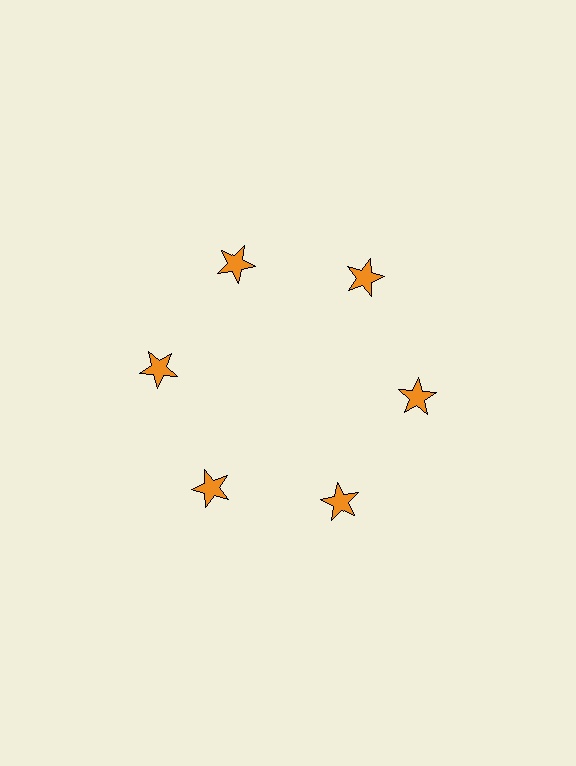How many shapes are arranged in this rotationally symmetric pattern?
There are 6 shapes, arranged in 6 groups of 1.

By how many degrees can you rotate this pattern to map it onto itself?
The pattern maps onto itself every 60 degrees of rotation.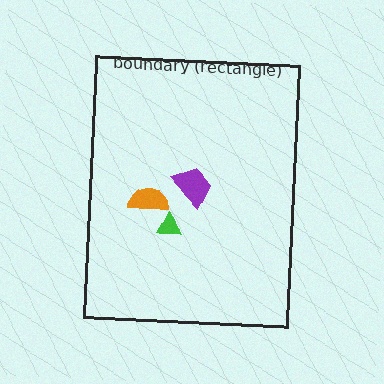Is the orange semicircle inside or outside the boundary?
Inside.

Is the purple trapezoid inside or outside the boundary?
Inside.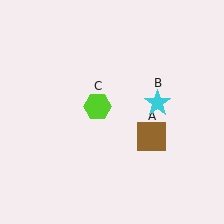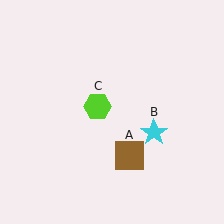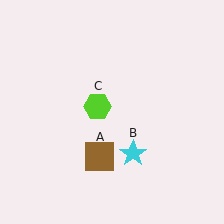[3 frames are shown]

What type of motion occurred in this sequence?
The brown square (object A), cyan star (object B) rotated clockwise around the center of the scene.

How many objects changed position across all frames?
2 objects changed position: brown square (object A), cyan star (object B).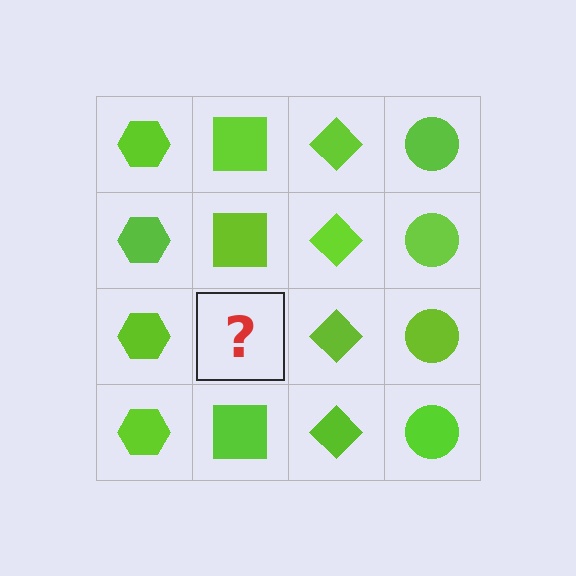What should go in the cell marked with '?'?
The missing cell should contain a lime square.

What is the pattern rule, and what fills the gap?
The rule is that each column has a consistent shape. The gap should be filled with a lime square.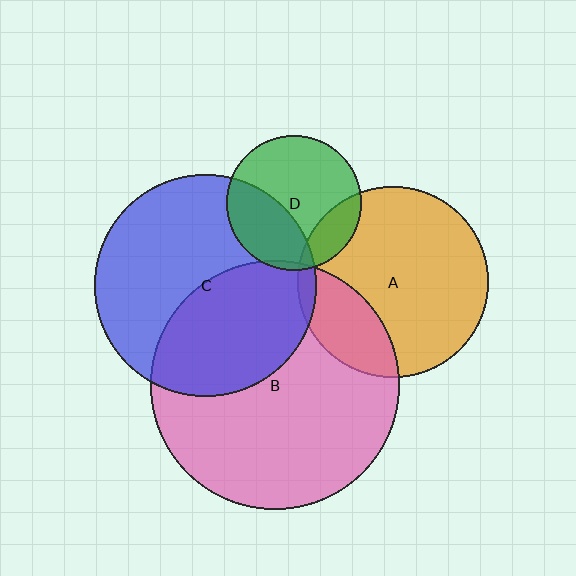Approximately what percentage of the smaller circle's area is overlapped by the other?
Approximately 5%.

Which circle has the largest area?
Circle B (pink).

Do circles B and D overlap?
Yes.